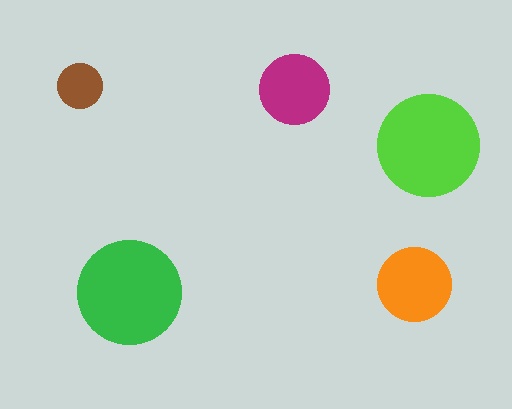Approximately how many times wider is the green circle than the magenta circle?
About 1.5 times wider.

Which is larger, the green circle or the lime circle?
The green one.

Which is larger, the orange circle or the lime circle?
The lime one.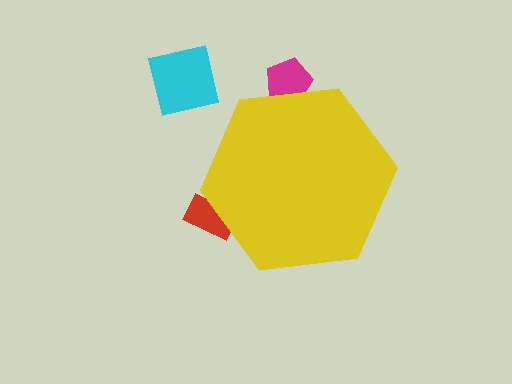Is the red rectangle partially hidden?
Yes, the red rectangle is partially hidden behind the yellow hexagon.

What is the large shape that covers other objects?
A yellow hexagon.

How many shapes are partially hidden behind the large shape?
2 shapes are partially hidden.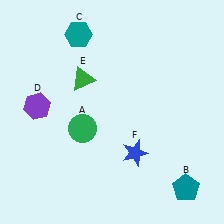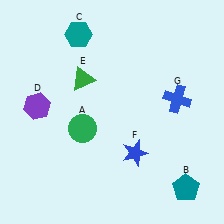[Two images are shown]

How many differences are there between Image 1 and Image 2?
There is 1 difference between the two images.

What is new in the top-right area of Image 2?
A blue cross (G) was added in the top-right area of Image 2.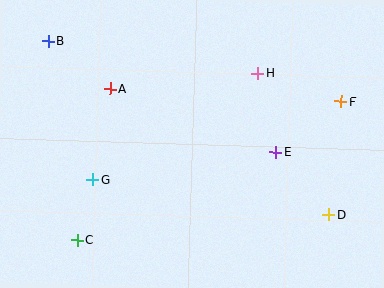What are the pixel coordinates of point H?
Point H is at (258, 73).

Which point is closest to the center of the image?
Point E at (276, 152) is closest to the center.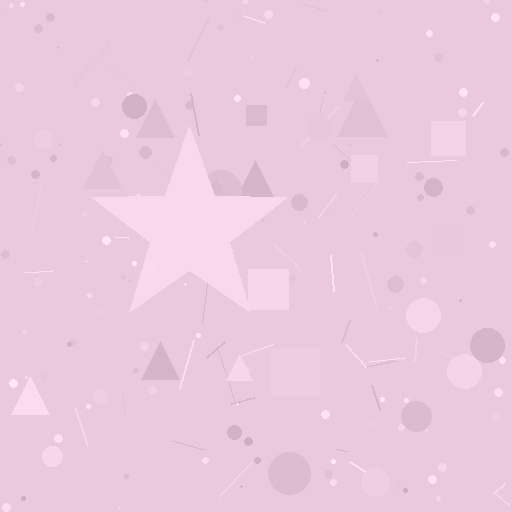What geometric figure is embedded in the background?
A star is embedded in the background.